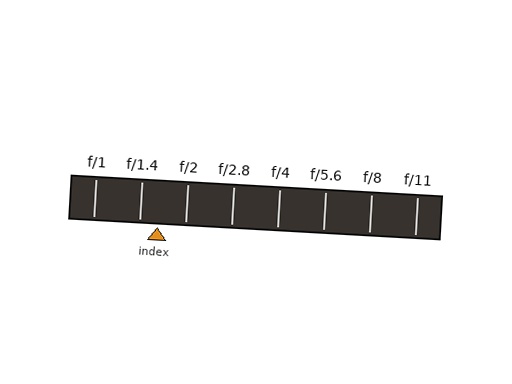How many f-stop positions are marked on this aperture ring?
There are 8 f-stop positions marked.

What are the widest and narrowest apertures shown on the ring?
The widest aperture shown is f/1 and the narrowest is f/11.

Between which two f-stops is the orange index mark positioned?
The index mark is between f/1.4 and f/2.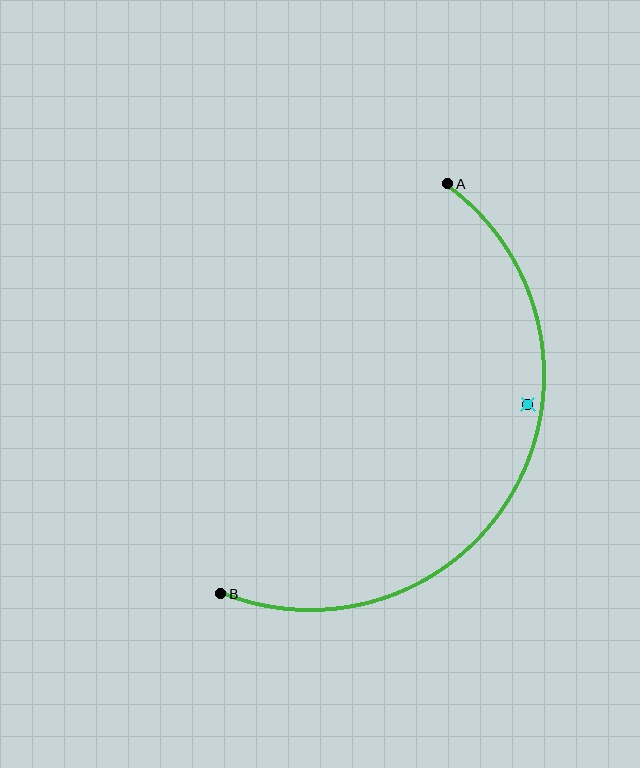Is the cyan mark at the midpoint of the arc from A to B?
No — the cyan mark does not lie on the arc at all. It sits slightly inside the curve.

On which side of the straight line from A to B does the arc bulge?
The arc bulges to the right of the straight line connecting A and B.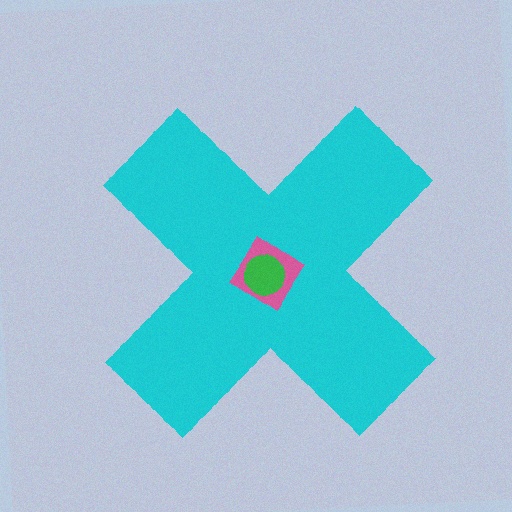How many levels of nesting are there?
3.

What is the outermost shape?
The cyan cross.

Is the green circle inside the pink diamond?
Yes.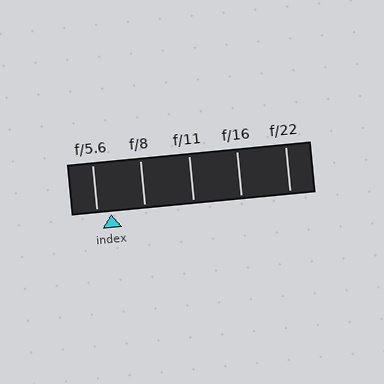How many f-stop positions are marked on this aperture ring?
There are 5 f-stop positions marked.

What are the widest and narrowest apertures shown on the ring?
The widest aperture shown is f/5.6 and the narrowest is f/22.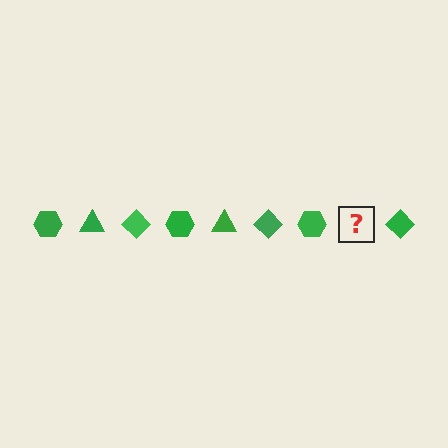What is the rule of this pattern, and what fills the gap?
The rule is that the pattern cycles through hexagon, triangle, diamond shapes in green. The gap should be filled with a green triangle.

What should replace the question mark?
The question mark should be replaced with a green triangle.